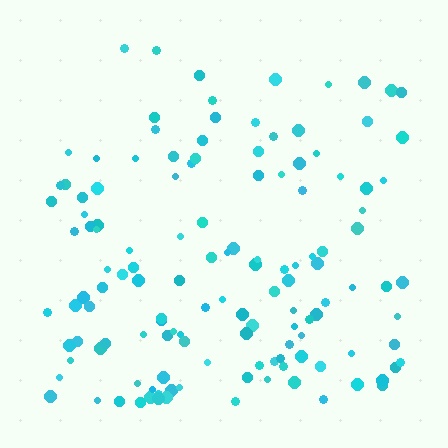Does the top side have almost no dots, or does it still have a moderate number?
Still a moderate number, just noticeably fewer than the bottom.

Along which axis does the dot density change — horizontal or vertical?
Vertical.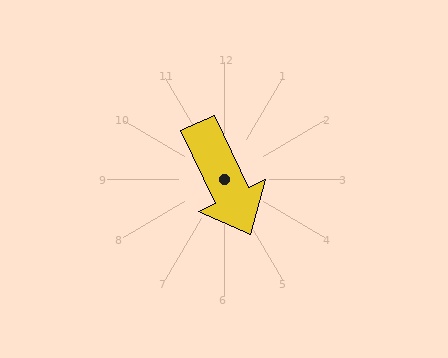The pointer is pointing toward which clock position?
Roughly 5 o'clock.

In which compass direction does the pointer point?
Southeast.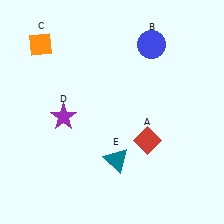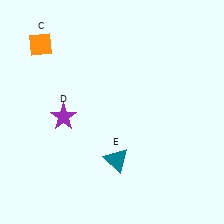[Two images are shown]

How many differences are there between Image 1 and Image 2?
There are 2 differences between the two images.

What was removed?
The blue circle (B), the red diamond (A) were removed in Image 2.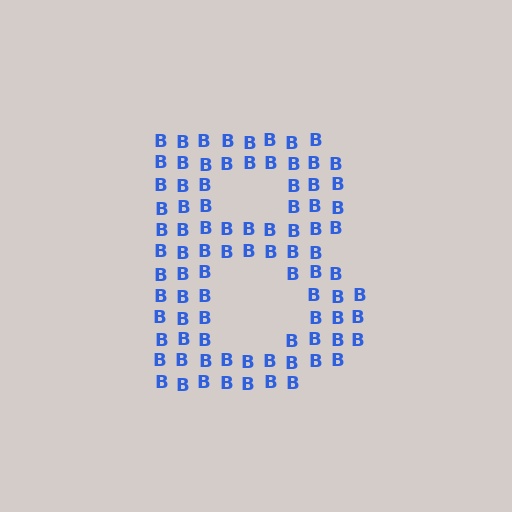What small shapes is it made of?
It is made of small letter B's.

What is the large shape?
The large shape is the letter B.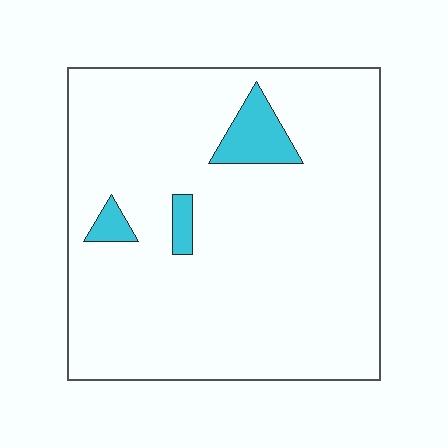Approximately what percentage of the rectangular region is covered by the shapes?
Approximately 5%.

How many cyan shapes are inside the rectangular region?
3.